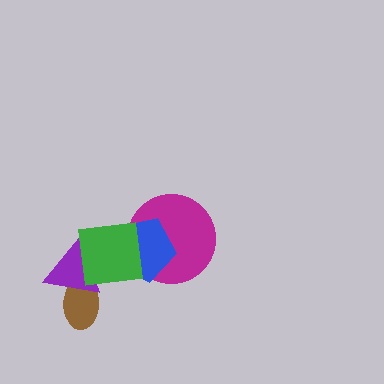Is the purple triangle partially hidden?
Yes, it is partially covered by another shape.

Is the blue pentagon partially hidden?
Yes, it is partially covered by another shape.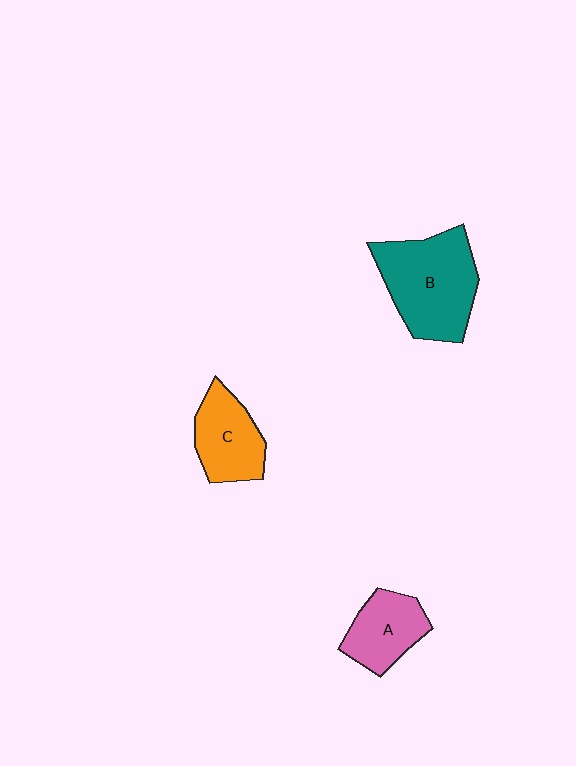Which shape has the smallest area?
Shape A (pink).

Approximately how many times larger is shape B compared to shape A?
Approximately 1.8 times.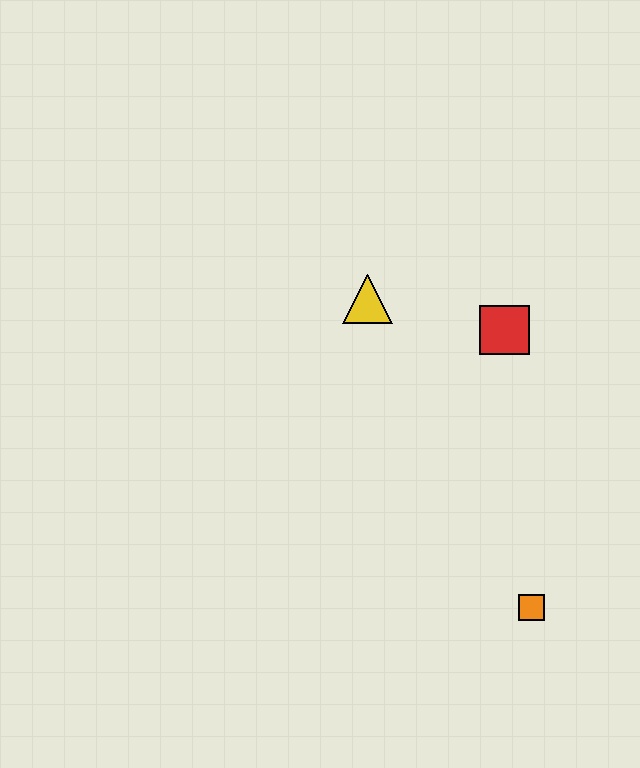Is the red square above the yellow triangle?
No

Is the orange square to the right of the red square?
Yes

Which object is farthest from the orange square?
The yellow triangle is farthest from the orange square.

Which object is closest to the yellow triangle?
The red square is closest to the yellow triangle.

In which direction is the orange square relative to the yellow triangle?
The orange square is below the yellow triangle.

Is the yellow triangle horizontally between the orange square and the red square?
No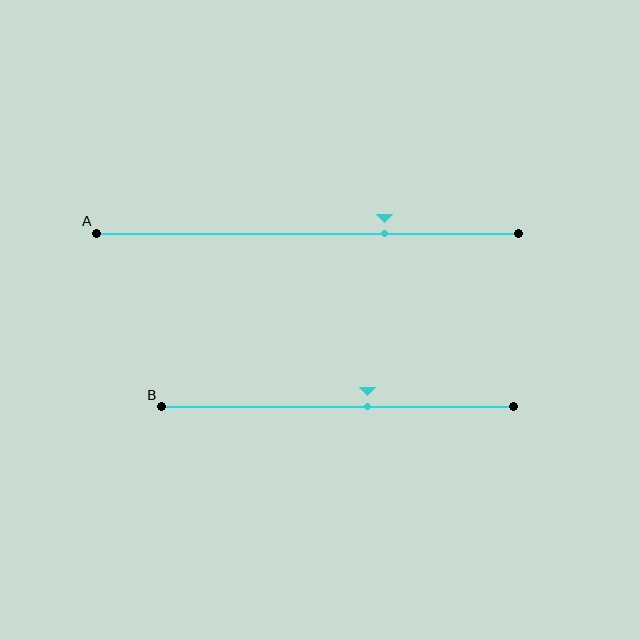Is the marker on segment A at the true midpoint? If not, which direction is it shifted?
No, the marker on segment A is shifted to the right by about 18% of the segment length.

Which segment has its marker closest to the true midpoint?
Segment B has its marker closest to the true midpoint.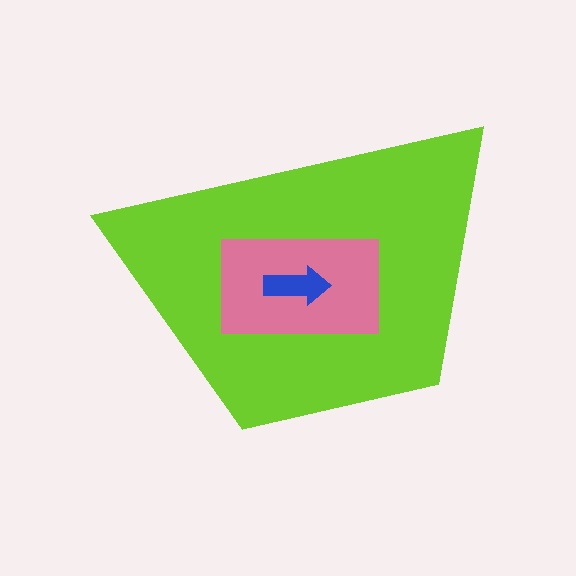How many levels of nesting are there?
3.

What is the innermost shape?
The blue arrow.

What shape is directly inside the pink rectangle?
The blue arrow.